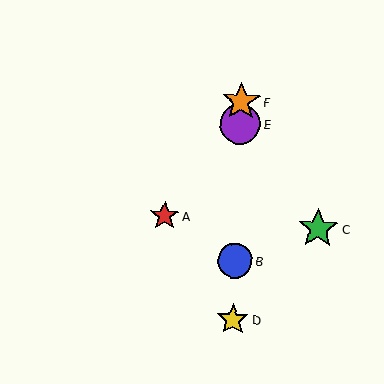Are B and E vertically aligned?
Yes, both are at x≈235.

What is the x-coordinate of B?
Object B is at x≈235.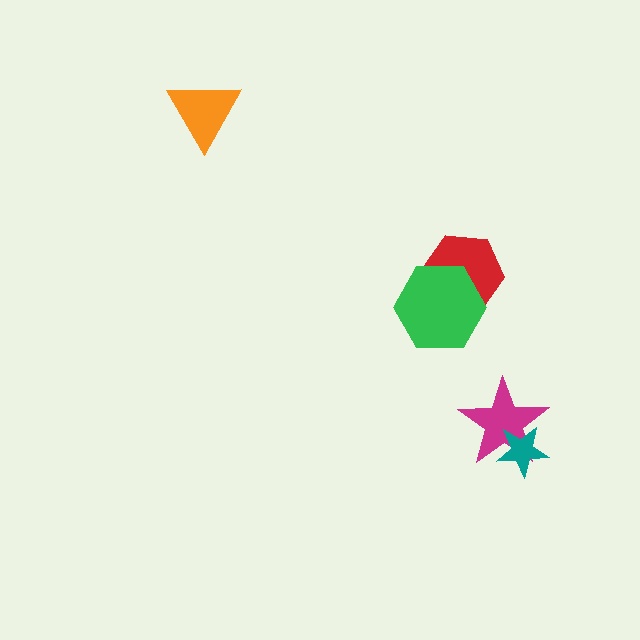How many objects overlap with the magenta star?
1 object overlaps with the magenta star.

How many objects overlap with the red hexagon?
1 object overlaps with the red hexagon.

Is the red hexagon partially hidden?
Yes, it is partially covered by another shape.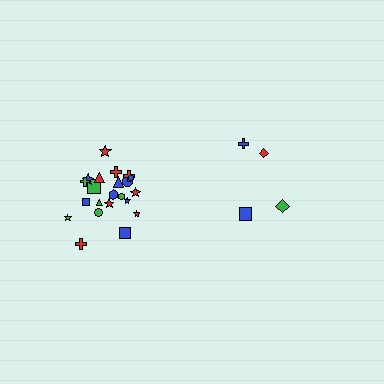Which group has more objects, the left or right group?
The left group.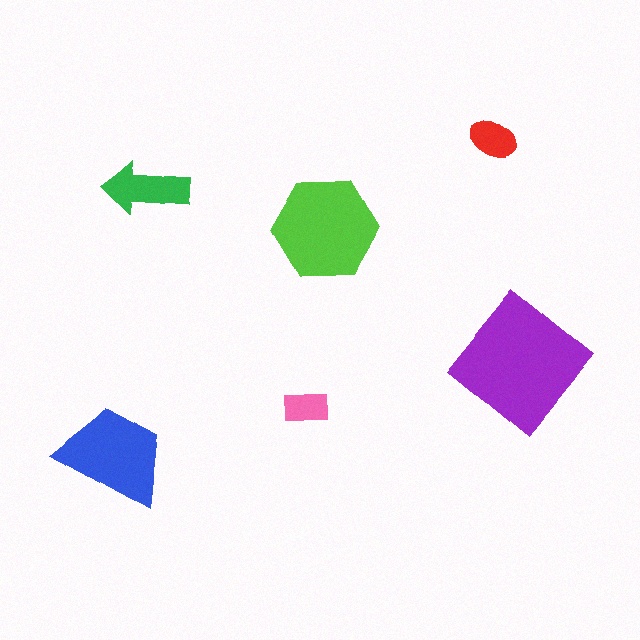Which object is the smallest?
The pink rectangle.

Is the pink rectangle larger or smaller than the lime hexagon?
Smaller.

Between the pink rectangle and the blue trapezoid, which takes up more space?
The blue trapezoid.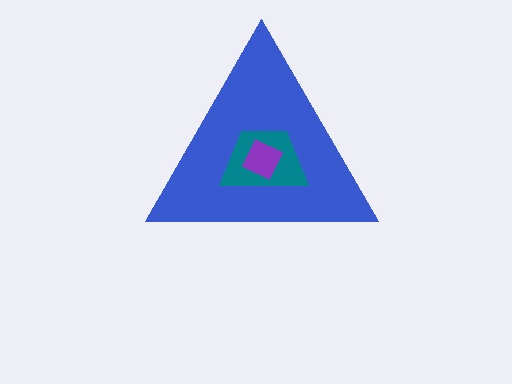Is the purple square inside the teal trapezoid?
Yes.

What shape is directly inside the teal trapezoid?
The purple square.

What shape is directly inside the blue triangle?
The teal trapezoid.